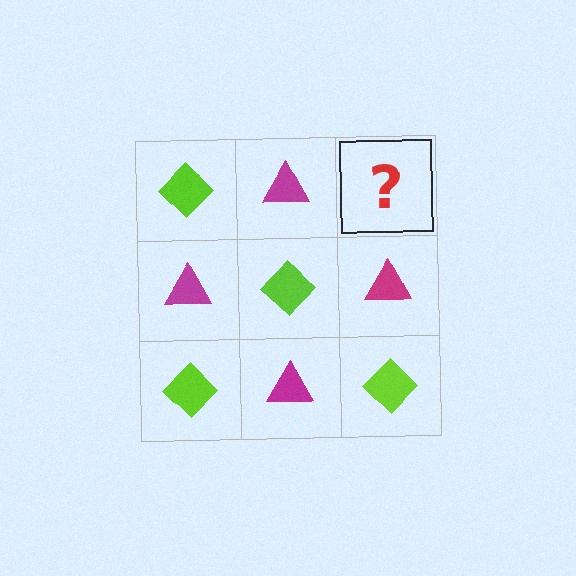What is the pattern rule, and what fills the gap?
The rule is that it alternates lime diamond and magenta triangle in a checkerboard pattern. The gap should be filled with a lime diamond.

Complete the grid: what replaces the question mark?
The question mark should be replaced with a lime diamond.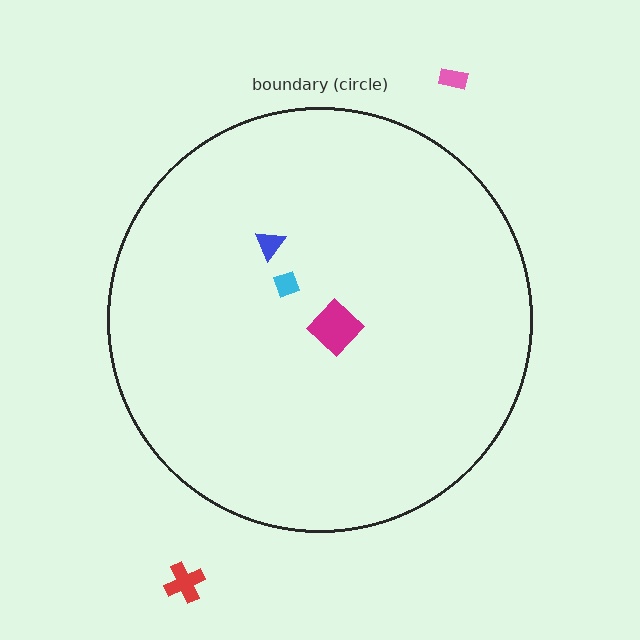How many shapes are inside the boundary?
3 inside, 2 outside.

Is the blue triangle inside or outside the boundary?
Inside.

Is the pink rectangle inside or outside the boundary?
Outside.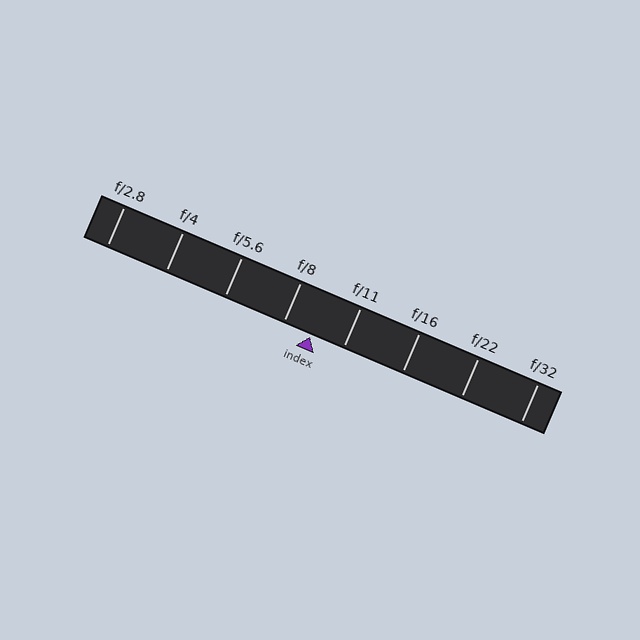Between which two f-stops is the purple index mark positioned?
The index mark is between f/8 and f/11.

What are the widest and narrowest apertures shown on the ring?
The widest aperture shown is f/2.8 and the narrowest is f/32.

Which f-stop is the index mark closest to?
The index mark is closest to f/8.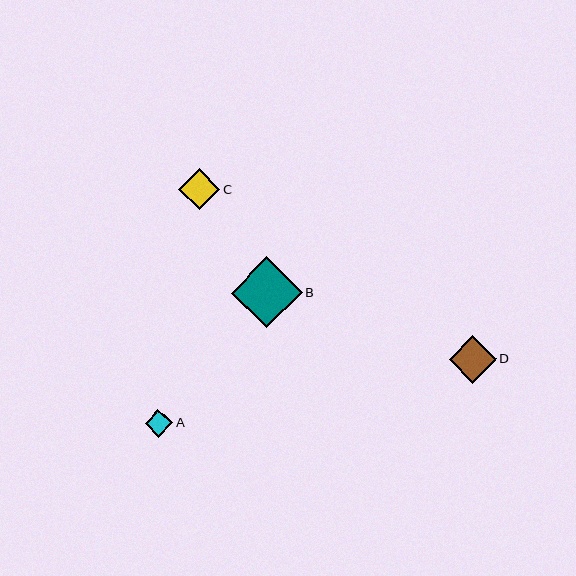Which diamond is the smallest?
Diamond A is the smallest with a size of approximately 28 pixels.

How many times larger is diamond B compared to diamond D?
Diamond B is approximately 1.5 times the size of diamond D.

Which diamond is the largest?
Diamond B is the largest with a size of approximately 71 pixels.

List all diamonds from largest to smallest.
From largest to smallest: B, D, C, A.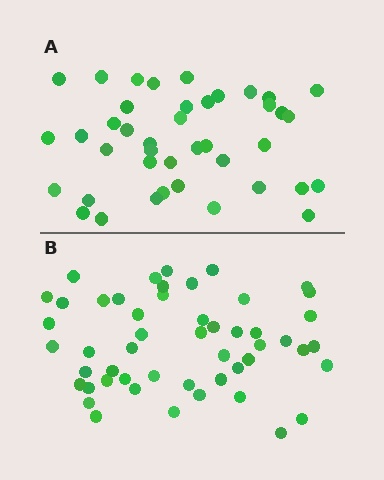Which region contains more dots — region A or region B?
Region B (the bottom region) has more dots.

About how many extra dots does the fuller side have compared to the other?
Region B has roughly 10 or so more dots than region A.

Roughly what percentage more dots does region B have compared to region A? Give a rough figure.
About 25% more.